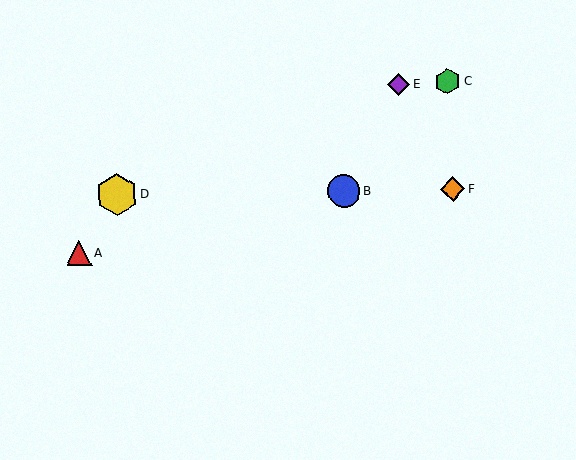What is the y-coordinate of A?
Object A is at y≈253.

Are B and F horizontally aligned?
Yes, both are at y≈191.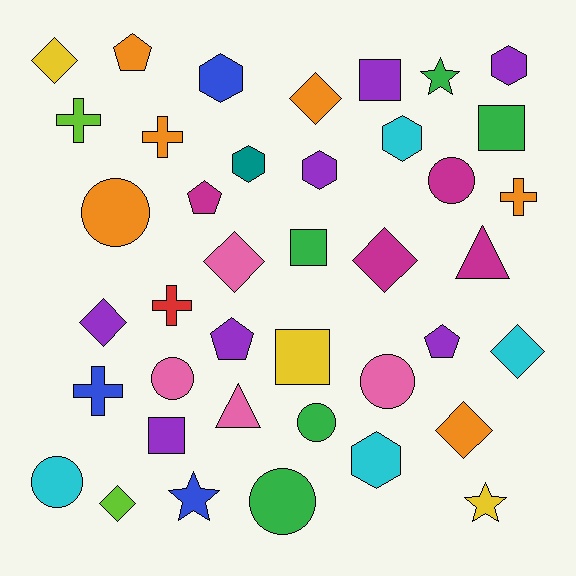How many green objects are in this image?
There are 5 green objects.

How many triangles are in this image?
There are 2 triangles.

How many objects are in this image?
There are 40 objects.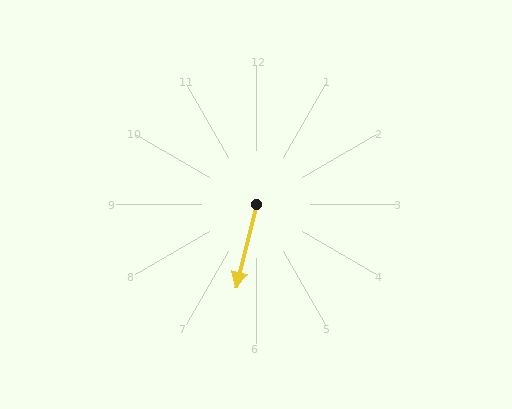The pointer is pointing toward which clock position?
Roughly 6 o'clock.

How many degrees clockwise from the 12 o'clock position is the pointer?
Approximately 194 degrees.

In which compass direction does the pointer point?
South.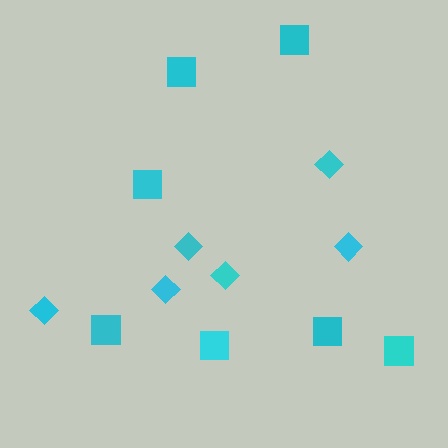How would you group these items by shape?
There are 2 groups: one group of squares (7) and one group of diamonds (6).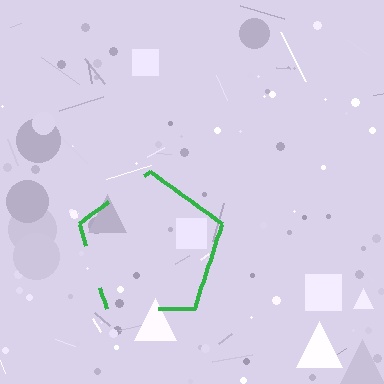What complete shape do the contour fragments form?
The contour fragments form a pentagon.